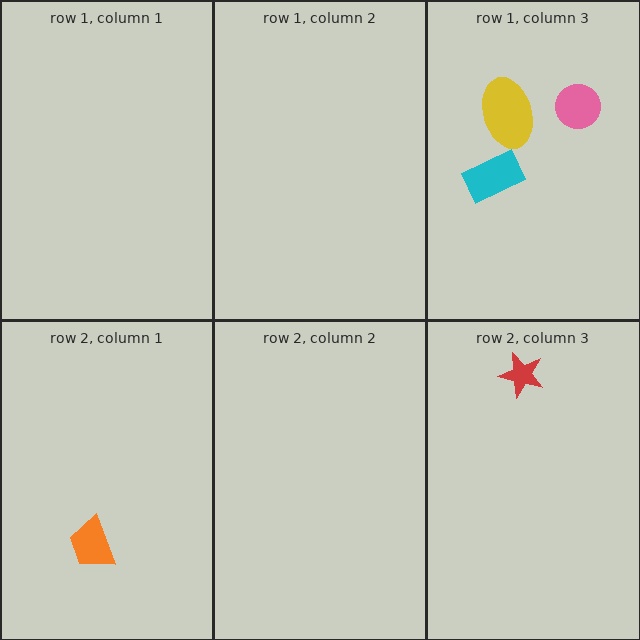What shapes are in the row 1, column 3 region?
The pink circle, the yellow ellipse, the cyan rectangle.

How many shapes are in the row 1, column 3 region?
3.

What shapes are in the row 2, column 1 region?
The orange trapezoid.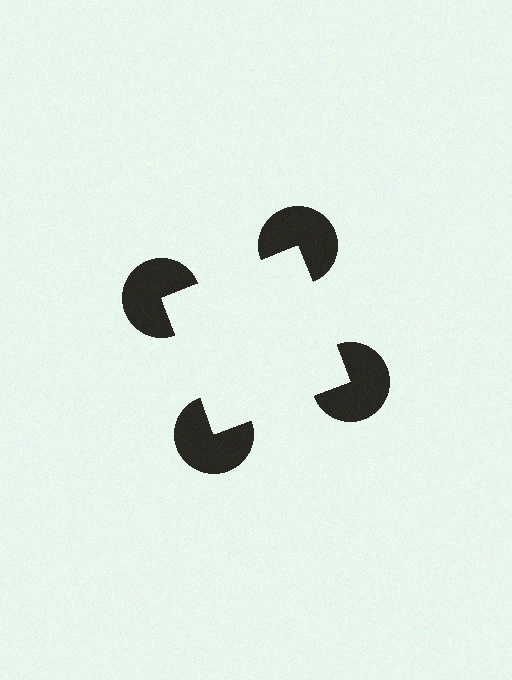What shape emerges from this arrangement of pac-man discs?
An illusory square — its edges are inferred from the aligned wedge cuts in the pac-man discs, not physically drawn.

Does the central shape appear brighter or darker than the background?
It typically appears slightly brighter than the background, even though no actual brightness change is drawn.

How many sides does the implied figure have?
4 sides.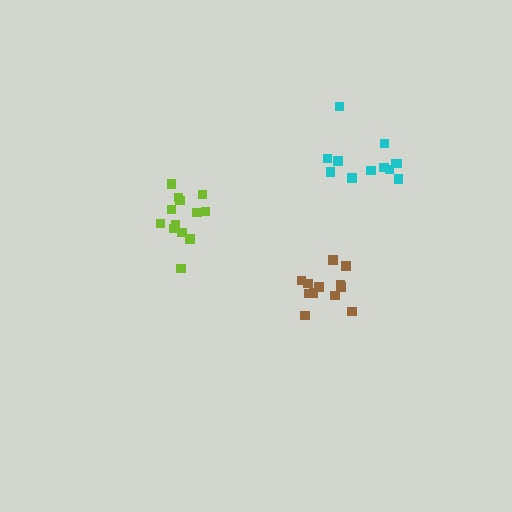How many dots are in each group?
Group 1: 12 dots, Group 2: 13 dots, Group 3: 12 dots (37 total).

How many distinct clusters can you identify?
There are 3 distinct clusters.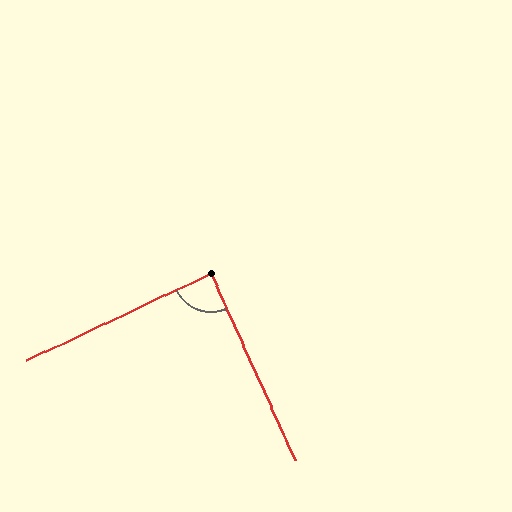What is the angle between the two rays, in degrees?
Approximately 89 degrees.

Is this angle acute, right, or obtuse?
It is approximately a right angle.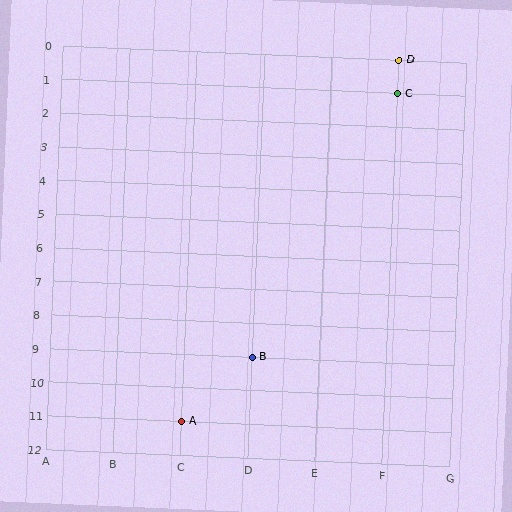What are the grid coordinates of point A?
Point A is at grid coordinates (C, 11).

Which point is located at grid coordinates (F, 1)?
Point C is at (F, 1).